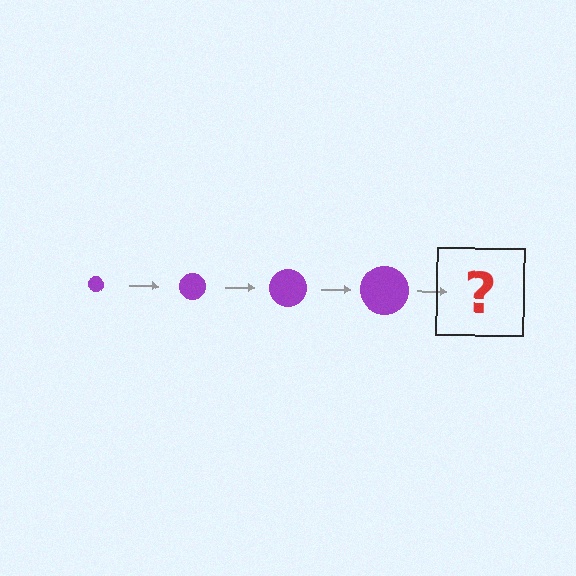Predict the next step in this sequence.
The next step is a purple circle, larger than the previous one.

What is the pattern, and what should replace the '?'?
The pattern is that the circle gets progressively larger each step. The '?' should be a purple circle, larger than the previous one.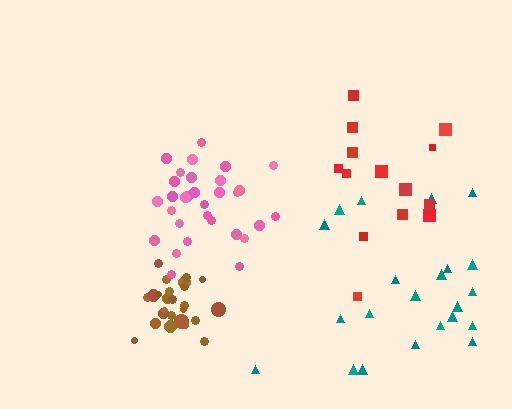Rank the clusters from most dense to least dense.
brown, pink, red, teal.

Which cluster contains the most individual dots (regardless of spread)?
Pink (31).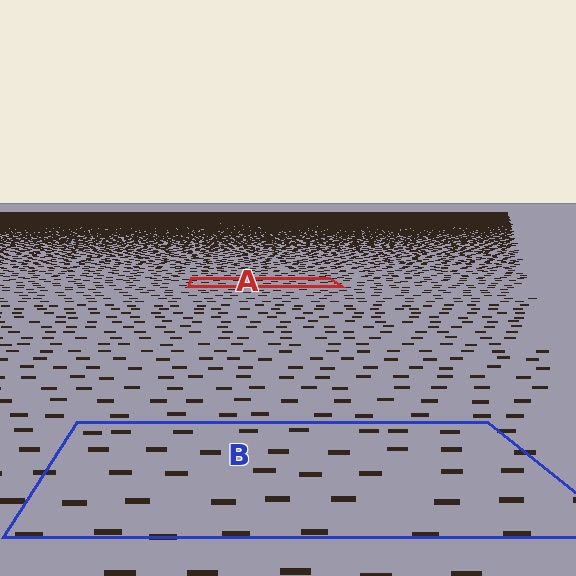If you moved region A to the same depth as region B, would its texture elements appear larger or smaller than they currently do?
They would appear larger. At a closer depth, the same texture elements are projected at a bigger on-screen size.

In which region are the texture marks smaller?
The texture marks are smaller in region A, because it is farther away.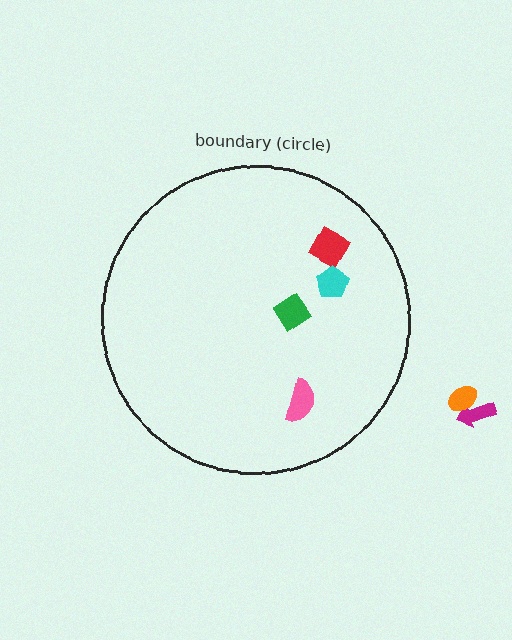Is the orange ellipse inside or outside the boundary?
Outside.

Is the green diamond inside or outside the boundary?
Inside.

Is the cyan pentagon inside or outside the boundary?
Inside.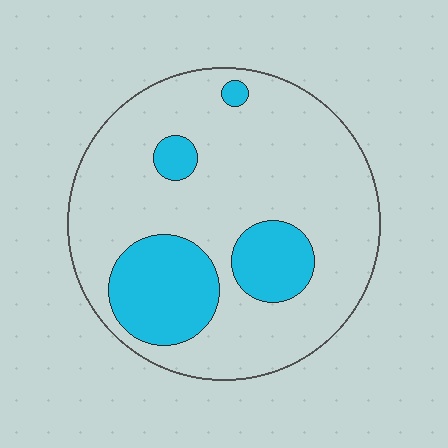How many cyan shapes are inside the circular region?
4.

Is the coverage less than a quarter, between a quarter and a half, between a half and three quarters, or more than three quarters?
Less than a quarter.